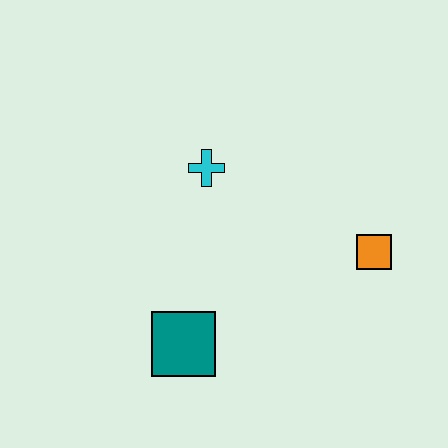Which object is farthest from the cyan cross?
The orange square is farthest from the cyan cross.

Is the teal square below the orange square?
Yes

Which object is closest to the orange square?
The cyan cross is closest to the orange square.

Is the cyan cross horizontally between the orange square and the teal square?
Yes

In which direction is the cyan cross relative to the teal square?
The cyan cross is above the teal square.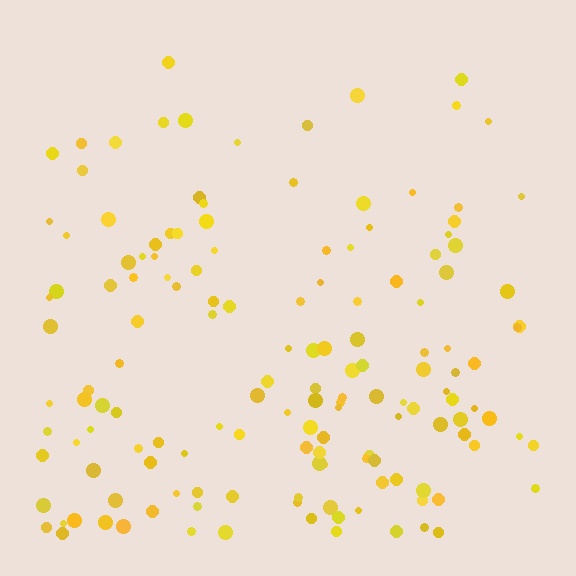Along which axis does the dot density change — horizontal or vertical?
Vertical.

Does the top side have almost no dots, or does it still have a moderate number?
Still a moderate number, just noticeably fewer than the bottom.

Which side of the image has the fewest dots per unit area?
The top.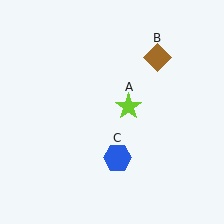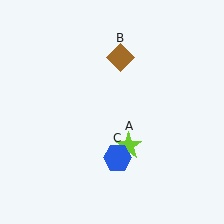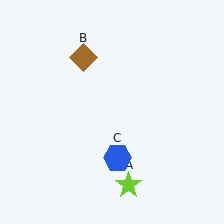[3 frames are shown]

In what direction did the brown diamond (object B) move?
The brown diamond (object B) moved left.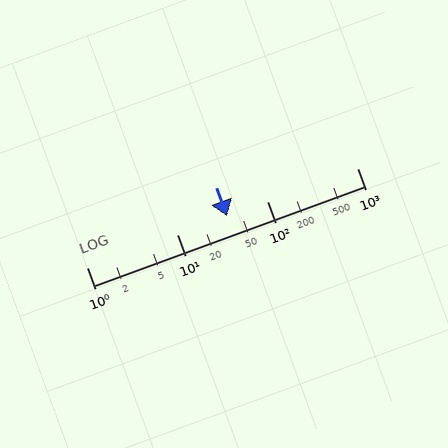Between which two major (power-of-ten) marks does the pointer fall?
The pointer is between 10 and 100.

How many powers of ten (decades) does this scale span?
The scale spans 3 decades, from 1 to 1000.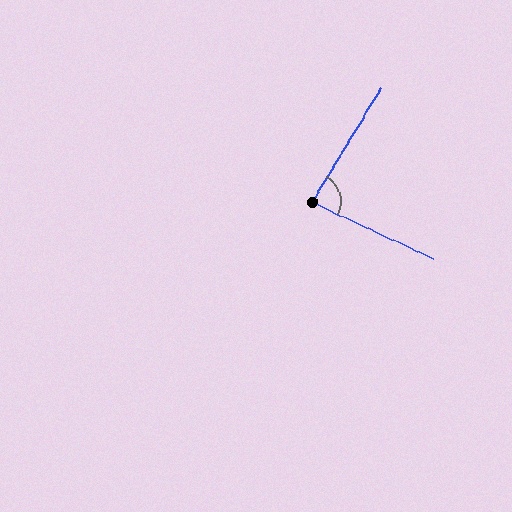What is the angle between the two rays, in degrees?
Approximately 84 degrees.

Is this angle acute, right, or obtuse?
It is acute.